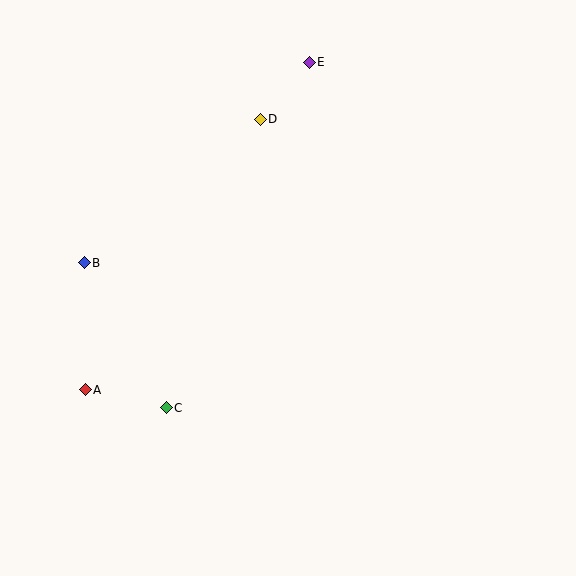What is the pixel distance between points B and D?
The distance between B and D is 227 pixels.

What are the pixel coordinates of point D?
Point D is at (260, 119).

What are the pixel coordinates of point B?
Point B is at (84, 263).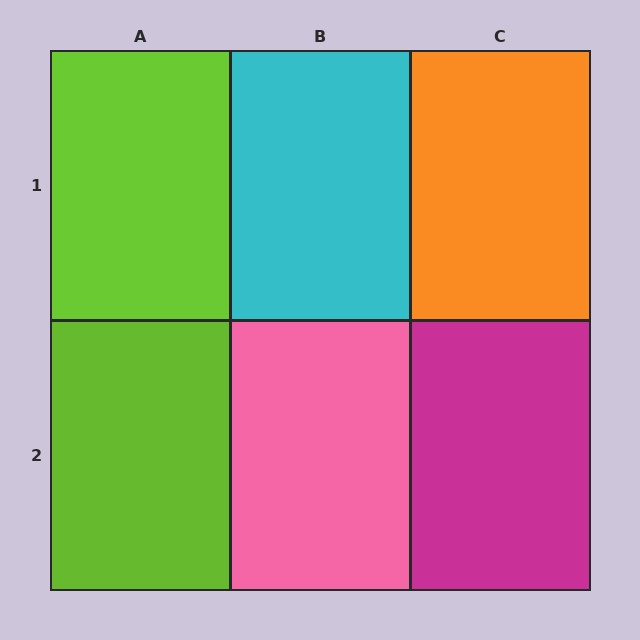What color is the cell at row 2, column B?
Pink.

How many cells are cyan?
1 cell is cyan.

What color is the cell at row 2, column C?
Magenta.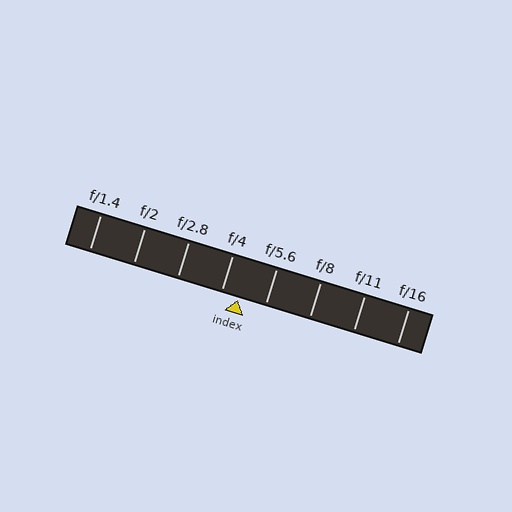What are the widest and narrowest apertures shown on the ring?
The widest aperture shown is f/1.4 and the narrowest is f/16.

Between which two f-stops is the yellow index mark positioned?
The index mark is between f/4 and f/5.6.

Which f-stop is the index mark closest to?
The index mark is closest to f/4.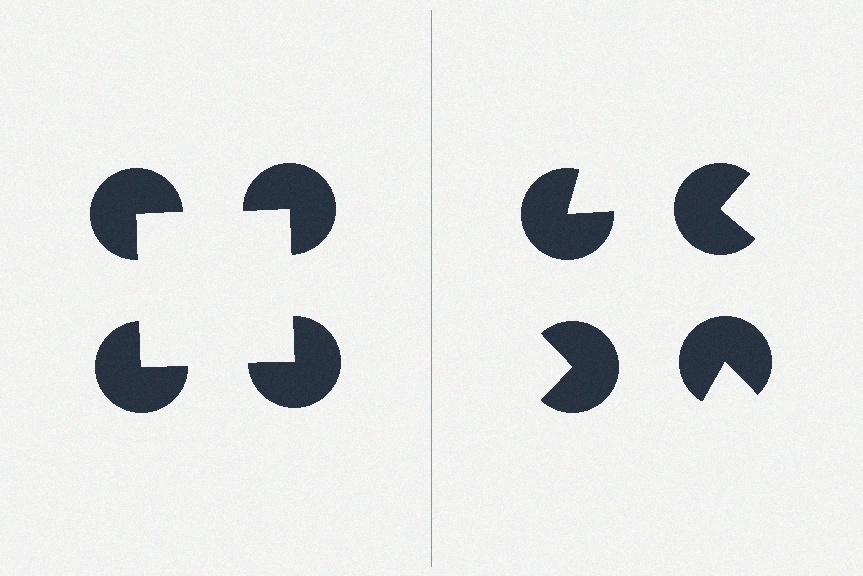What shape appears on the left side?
An illusory square.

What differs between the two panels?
The pac-man discs are positioned identically on both sides; only the wedge orientations differ. On the left they align to a square; on the right they are misaligned.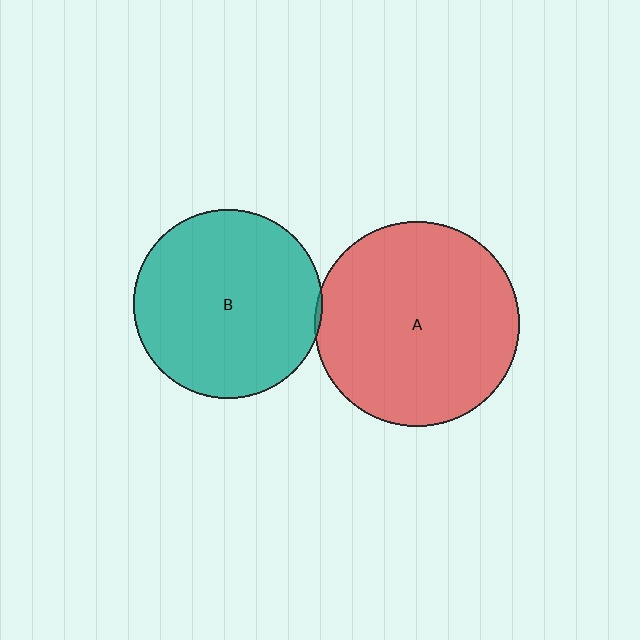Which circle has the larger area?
Circle A (red).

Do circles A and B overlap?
Yes.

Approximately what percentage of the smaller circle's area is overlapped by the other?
Approximately 5%.